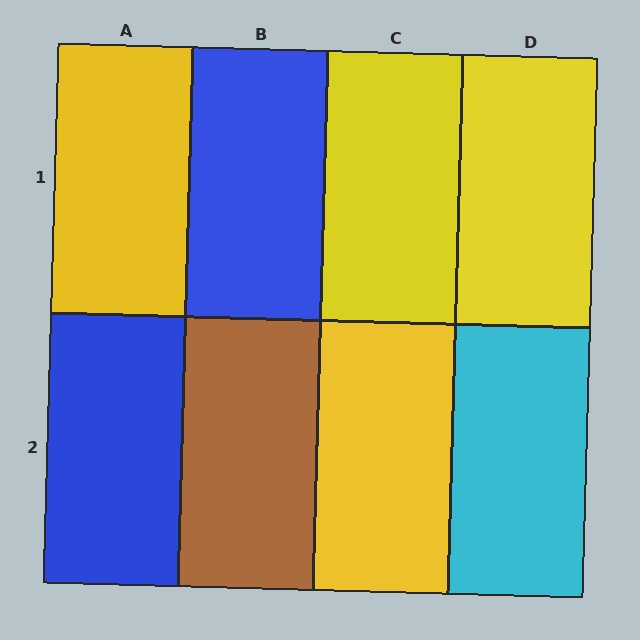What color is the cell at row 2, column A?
Blue.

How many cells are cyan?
1 cell is cyan.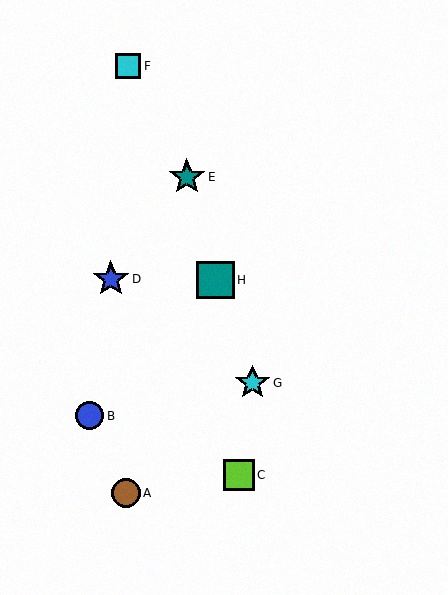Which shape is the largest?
The teal square (labeled H) is the largest.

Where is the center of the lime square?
The center of the lime square is at (239, 475).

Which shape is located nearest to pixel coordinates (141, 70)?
The cyan square (labeled F) at (128, 66) is nearest to that location.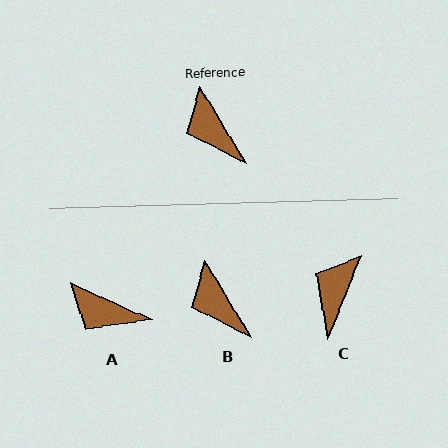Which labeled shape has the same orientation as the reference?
B.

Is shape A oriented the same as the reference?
No, it is off by about 34 degrees.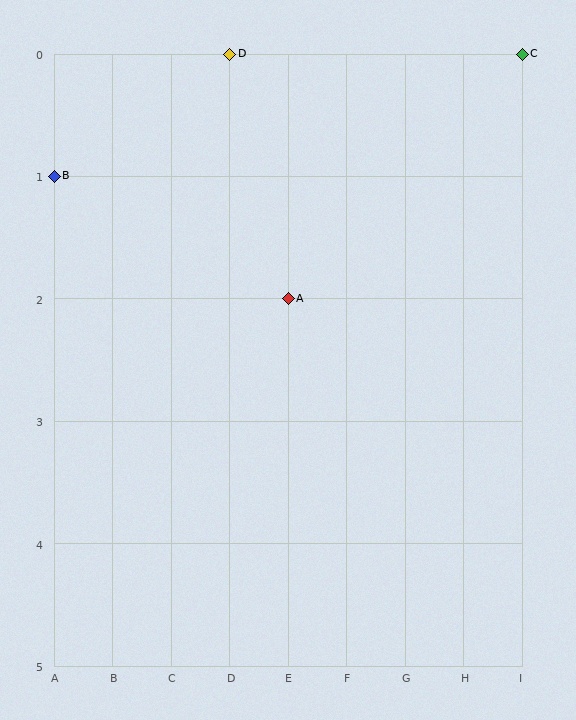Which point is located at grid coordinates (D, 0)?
Point D is at (D, 0).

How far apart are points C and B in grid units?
Points C and B are 8 columns and 1 row apart (about 8.1 grid units diagonally).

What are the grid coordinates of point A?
Point A is at grid coordinates (E, 2).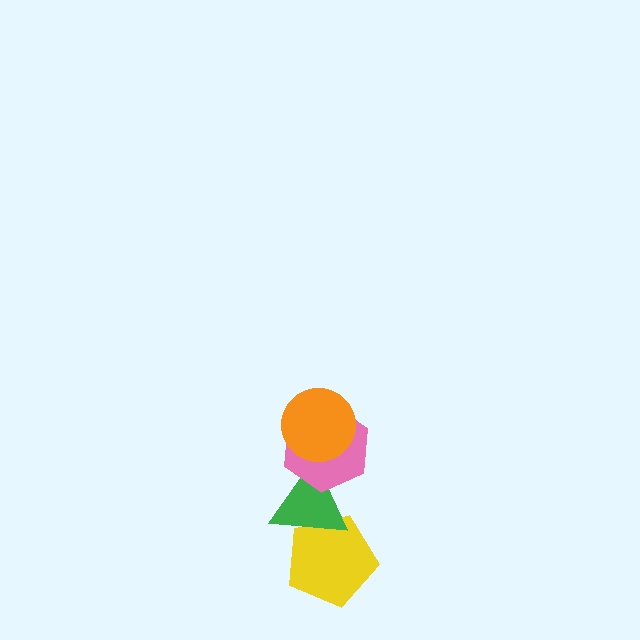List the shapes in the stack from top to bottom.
From top to bottom: the orange circle, the pink hexagon, the green triangle, the yellow pentagon.